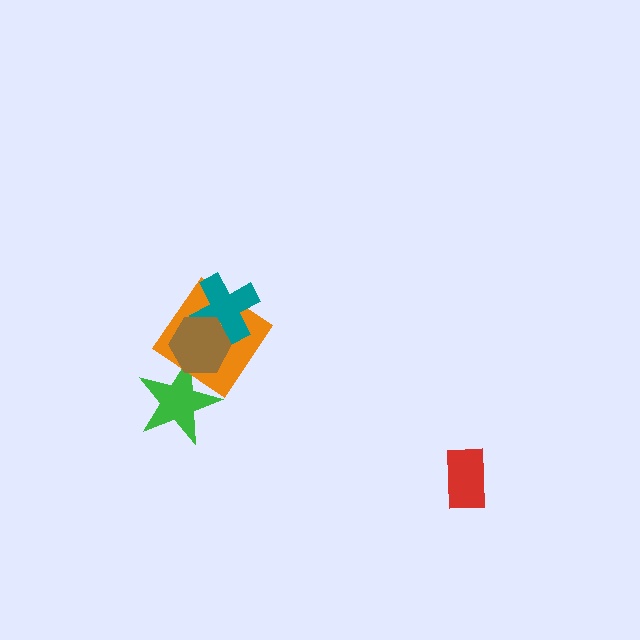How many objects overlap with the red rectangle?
0 objects overlap with the red rectangle.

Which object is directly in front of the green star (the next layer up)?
The orange diamond is directly in front of the green star.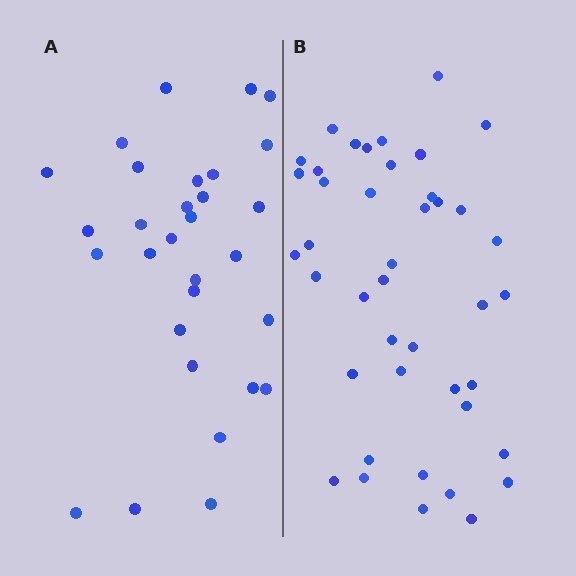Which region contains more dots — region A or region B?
Region B (the right region) has more dots.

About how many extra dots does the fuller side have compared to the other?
Region B has roughly 12 or so more dots than region A.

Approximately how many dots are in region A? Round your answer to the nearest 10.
About 30 dots.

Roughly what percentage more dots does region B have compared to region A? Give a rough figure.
About 40% more.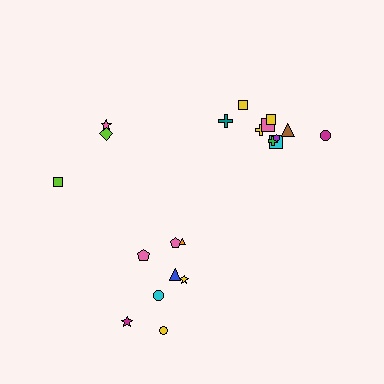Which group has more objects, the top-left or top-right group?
The top-right group.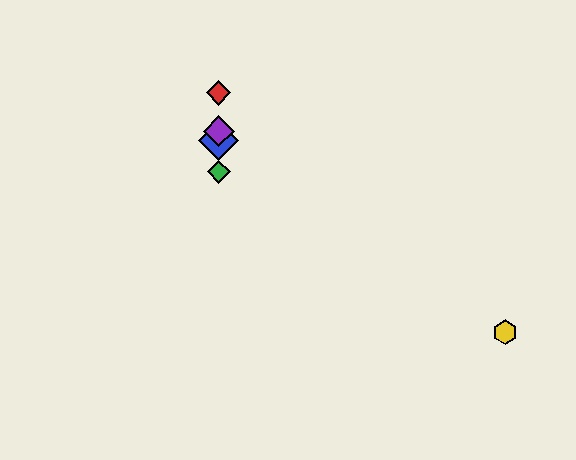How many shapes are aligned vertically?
4 shapes (the red diamond, the blue diamond, the green diamond, the purple diamond) are aligned vertically.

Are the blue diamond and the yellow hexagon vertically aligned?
No, the blue diamond is at x≈219 and the yellow hexagon is at x≈505.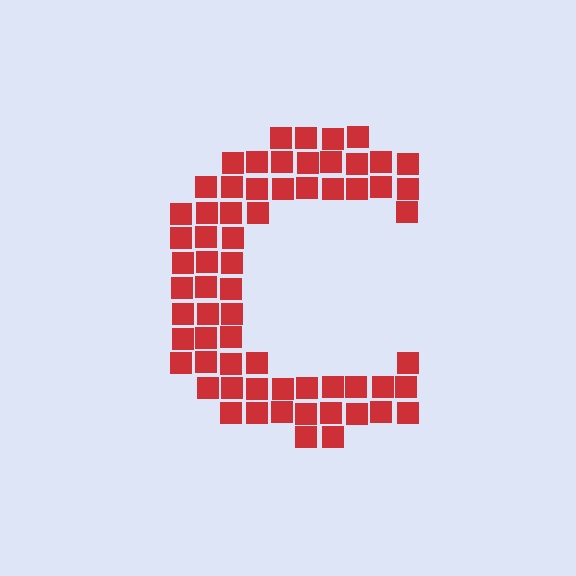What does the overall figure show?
The overall figure shows the letter C.